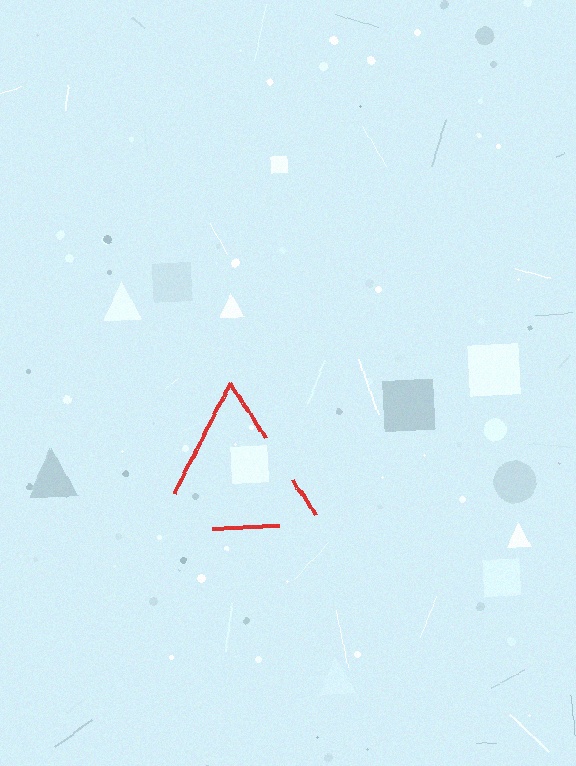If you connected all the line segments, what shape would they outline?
They would outline a triangle.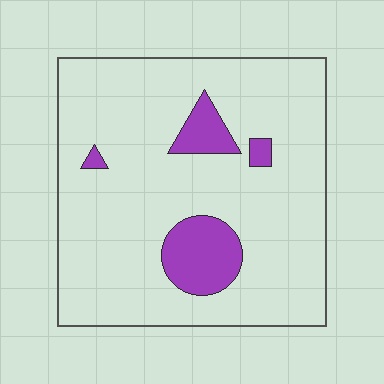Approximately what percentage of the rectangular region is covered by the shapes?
Approximately 10%.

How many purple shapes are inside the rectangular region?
4.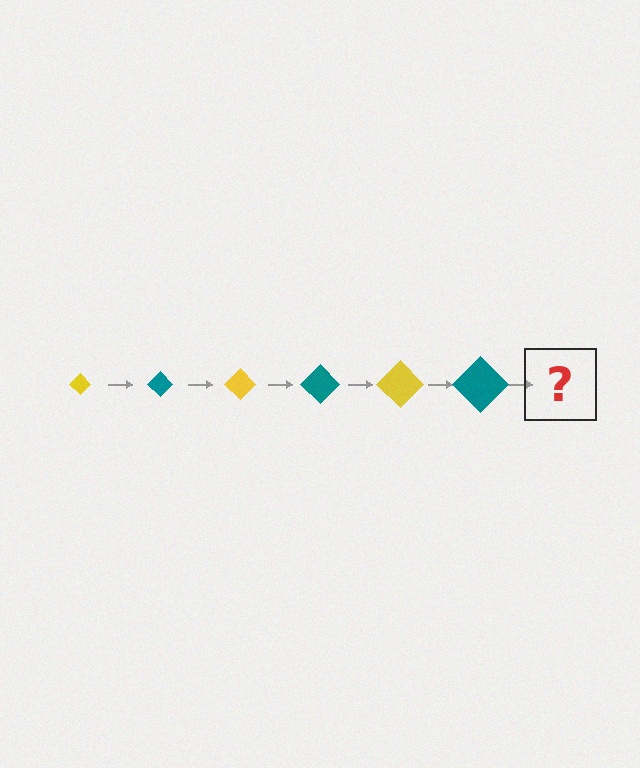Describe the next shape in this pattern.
It should be a yellow diamond, larger than the previous one.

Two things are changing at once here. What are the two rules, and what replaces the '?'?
The two rules are that the diamond grows larger each step and the color cycles through yellow and teal. The '?' should be a yellow diamond, larger than the previous one.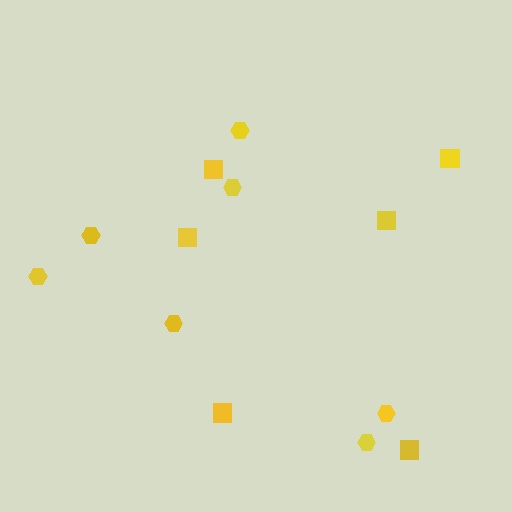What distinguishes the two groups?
There are 2 groups: one group of hexagons (7) and one group of squares (6).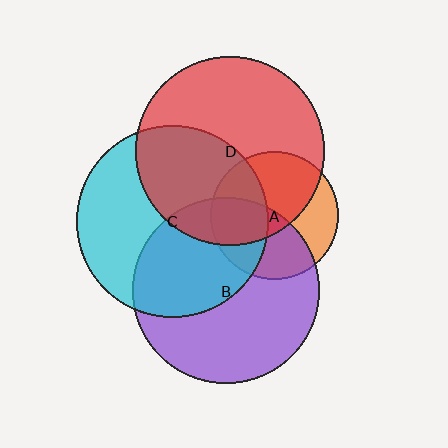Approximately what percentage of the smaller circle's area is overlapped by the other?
Approximately 40%.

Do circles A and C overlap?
Yes.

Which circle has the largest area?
Circle C (cyan).